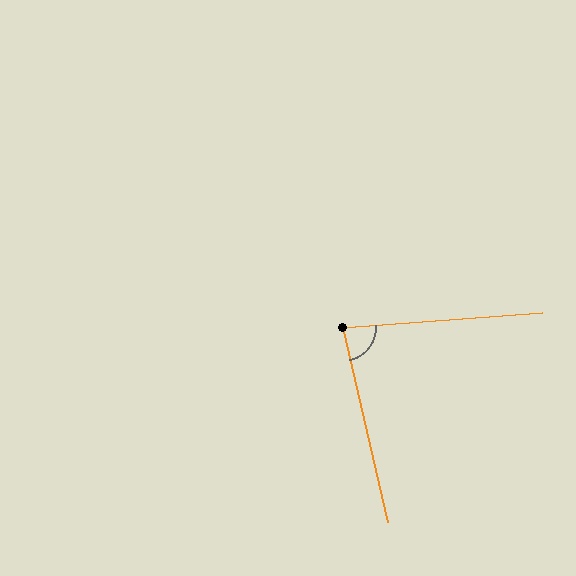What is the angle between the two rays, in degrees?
Approximately 81 degrees.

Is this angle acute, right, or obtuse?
It is acute.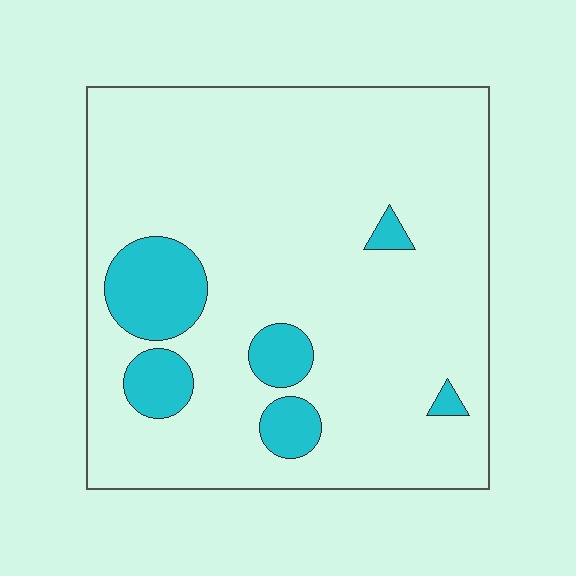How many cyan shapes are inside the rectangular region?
6.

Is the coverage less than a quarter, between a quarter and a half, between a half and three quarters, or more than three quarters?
Less than a quarter.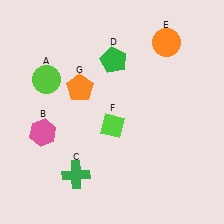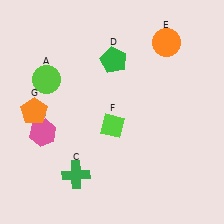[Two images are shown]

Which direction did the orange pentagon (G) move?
The orange pentagon (G) moved left.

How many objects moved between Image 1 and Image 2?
1 object moved between the two images.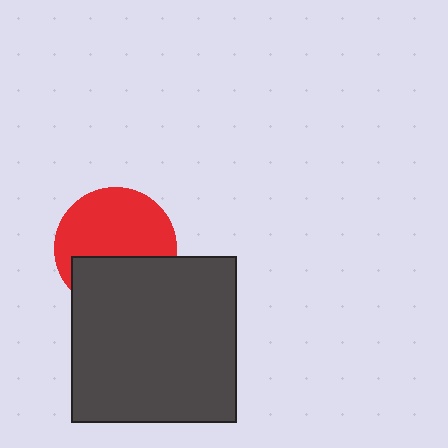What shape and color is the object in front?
The object in front is a dark gray square.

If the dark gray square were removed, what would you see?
You would see the complete red circle.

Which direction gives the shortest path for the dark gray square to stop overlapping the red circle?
Moving down gives the shortest separation.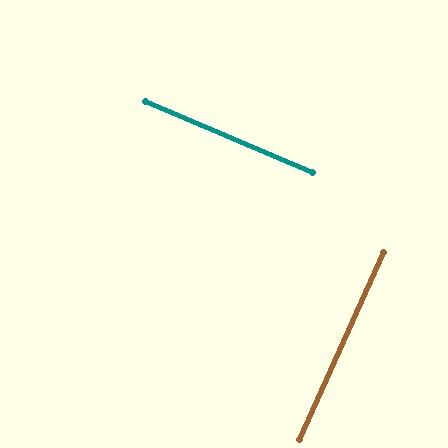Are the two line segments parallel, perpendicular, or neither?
Perpendicular — they meet at approximately 89°.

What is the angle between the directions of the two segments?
Approximately 89 degrees.